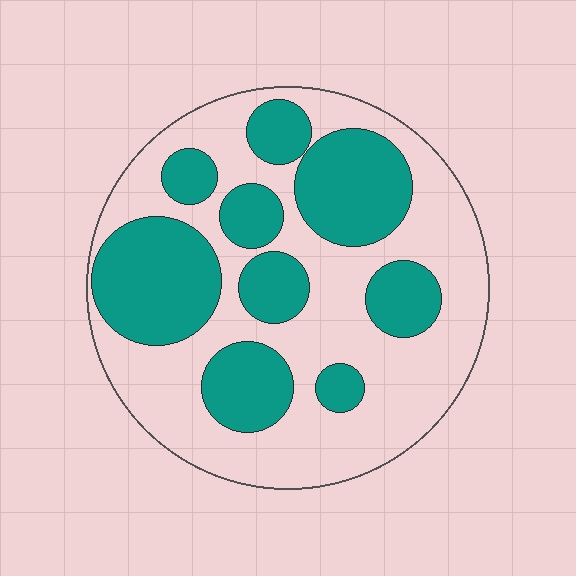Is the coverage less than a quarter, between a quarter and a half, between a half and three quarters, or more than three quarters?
Between a quarter and a half.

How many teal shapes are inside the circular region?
9.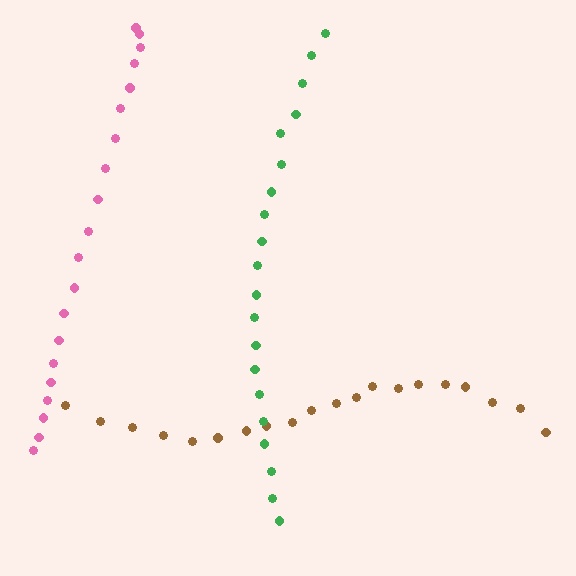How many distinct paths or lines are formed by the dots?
There are 3 distinct paths.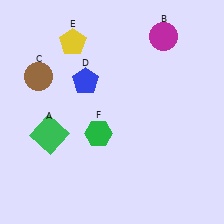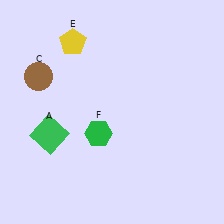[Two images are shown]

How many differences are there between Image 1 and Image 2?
There are 2 differences between the two images.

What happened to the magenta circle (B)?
The magenta circle (B) was removed in Image 2. It was in the top-right area of Image 1.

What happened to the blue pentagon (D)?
The blue pentagon (D) was removed in Image 2. It was in the top-left area of Image 1.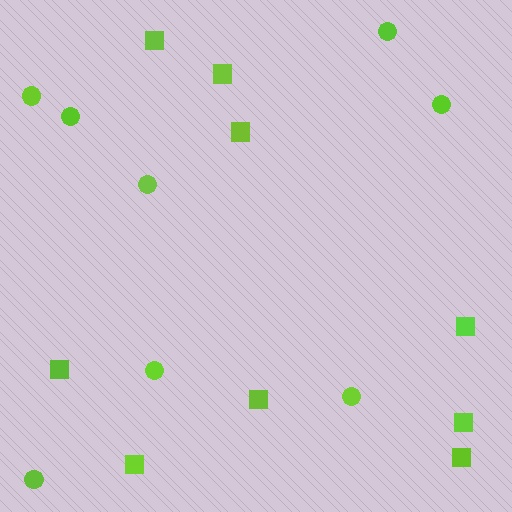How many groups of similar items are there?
There are 2 groups: one group of circles (8) and one group of squares (9).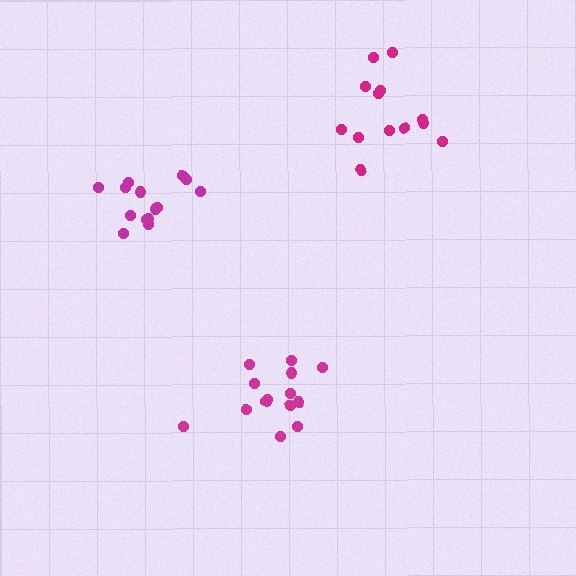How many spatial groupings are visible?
There are 3 spatial groupings.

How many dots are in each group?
Group 1: 14 dots, Group 2: 13 dots, Group 3: 14 dots (41 total).